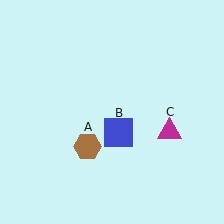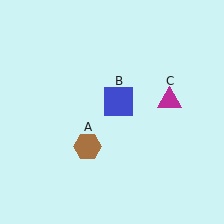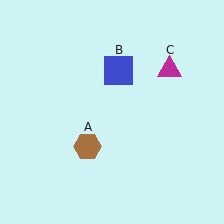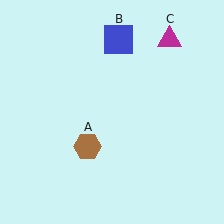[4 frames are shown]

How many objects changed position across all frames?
2 objects changed position: blue square (object B), magenta triangle (object C).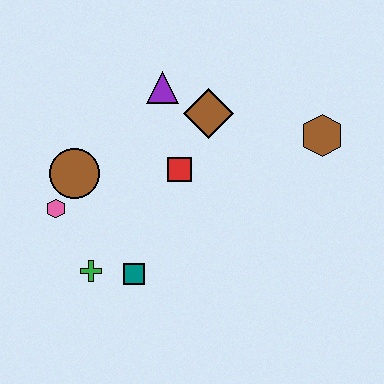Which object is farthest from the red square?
The brown hexagon is farthest from the red square.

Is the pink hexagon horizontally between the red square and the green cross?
No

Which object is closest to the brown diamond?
The purple triangle is closest to the brown diamond.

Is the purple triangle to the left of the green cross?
No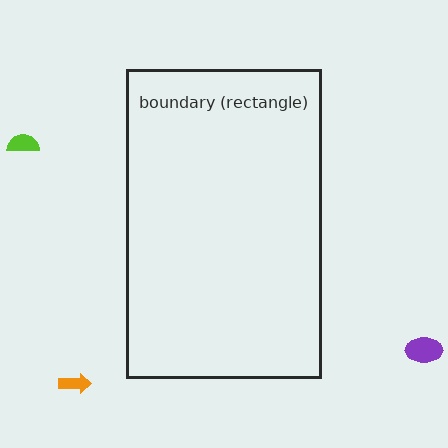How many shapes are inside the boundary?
0 inside, 3 outside.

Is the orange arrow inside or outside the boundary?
Outside.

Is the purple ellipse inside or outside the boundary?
Outside.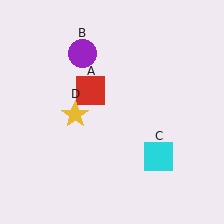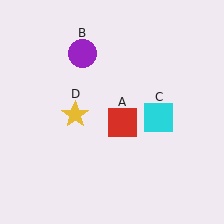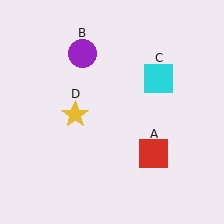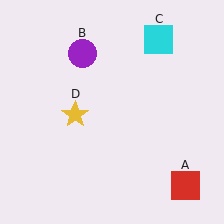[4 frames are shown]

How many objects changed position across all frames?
2 objects changed position: red square (object A), cyan square (object C).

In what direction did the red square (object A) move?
The red square (object A) moved down and to the right.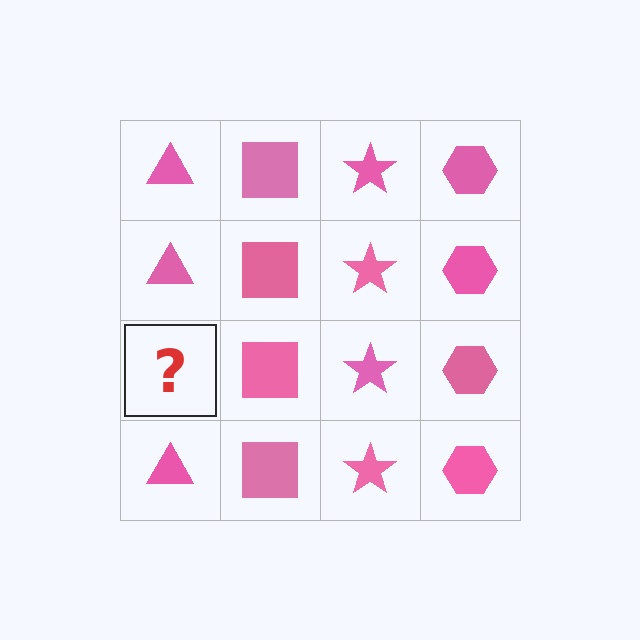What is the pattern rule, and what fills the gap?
The rule is that each column has a consistent shape. The gap should be filled with a pink triangle.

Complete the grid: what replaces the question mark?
The question mark should be replaced with a pink triangle.